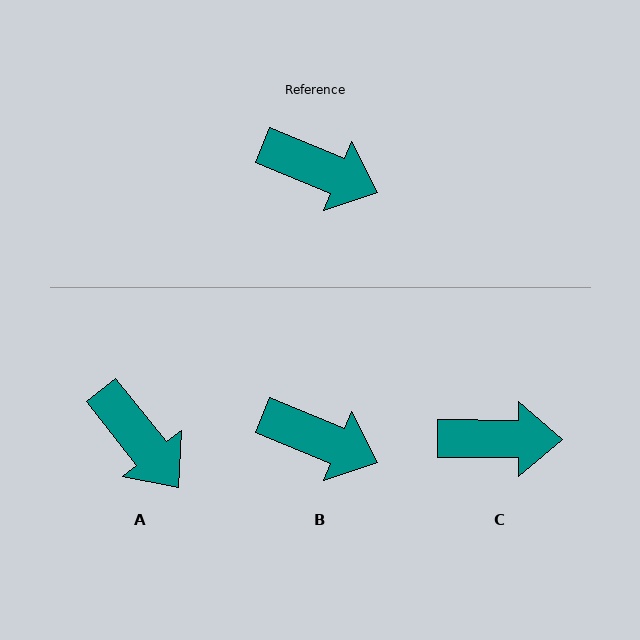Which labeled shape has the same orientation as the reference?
B.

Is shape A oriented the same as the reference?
No, it is off by about 30 degrees.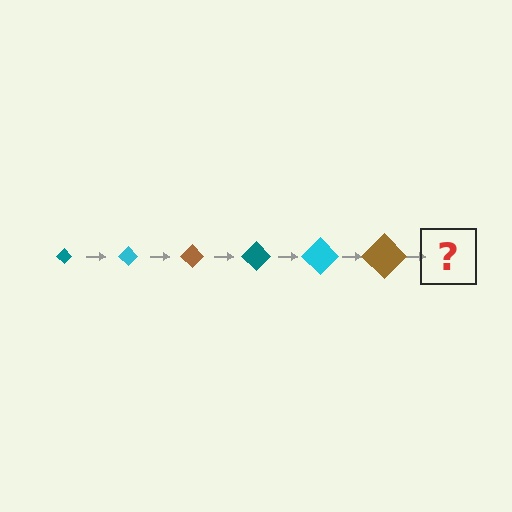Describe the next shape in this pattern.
It should be a teal diamond, larger than the previous one.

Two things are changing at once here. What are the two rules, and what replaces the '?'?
The two rules are that the diamond grows larger each step and the color cycles through teal, cyan, and brown. The '?' should be a teal diamond, larger than the previous one.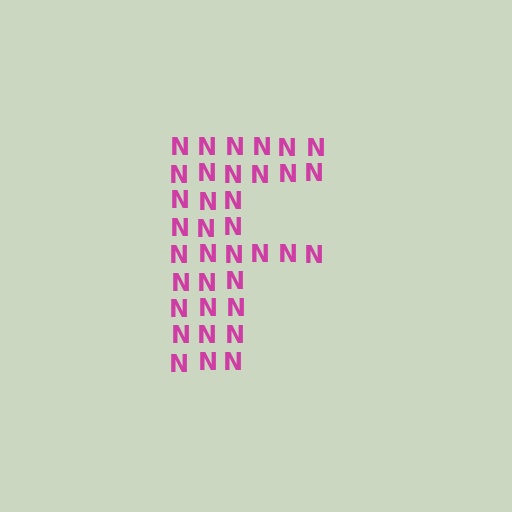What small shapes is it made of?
It is made of small letter N's.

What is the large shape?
The large shape is the letter F.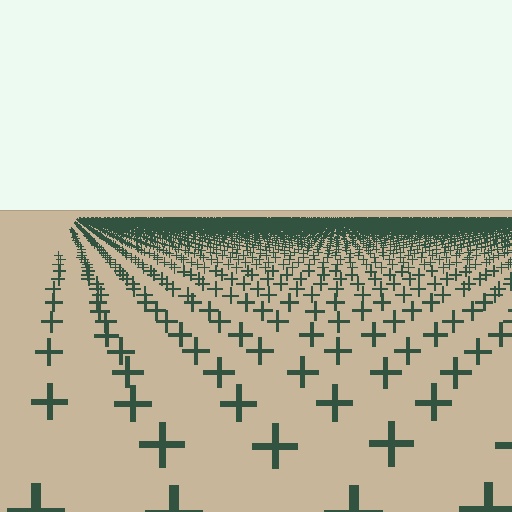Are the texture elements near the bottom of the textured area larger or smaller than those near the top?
Larger. Near the bottom, elements are closer to the viewer and appear at a bigger on-screen size.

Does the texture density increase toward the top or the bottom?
Density increases toward the top.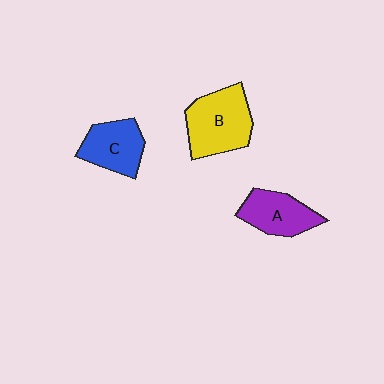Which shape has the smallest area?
Shape C (blue).